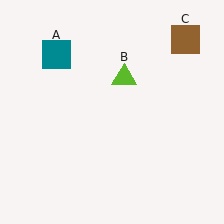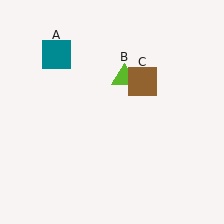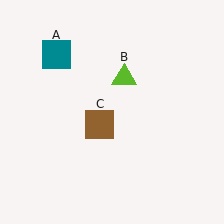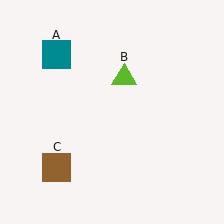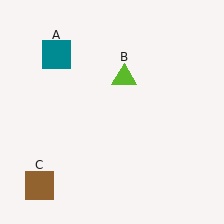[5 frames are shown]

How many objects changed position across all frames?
1 object changed position: brown square (object C).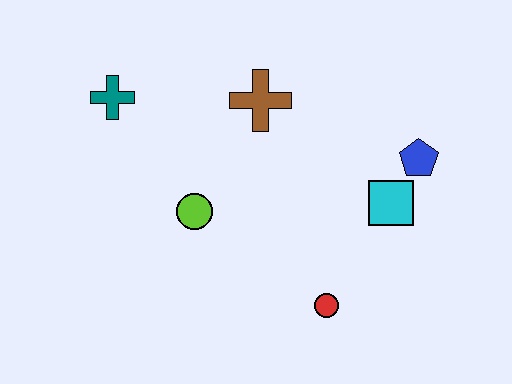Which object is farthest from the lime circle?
The blue pentagon is farthest from the lime circle.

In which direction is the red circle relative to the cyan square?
The red circle is below the cyan square.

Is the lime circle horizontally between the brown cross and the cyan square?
No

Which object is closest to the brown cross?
The lime circle is closest to the brown cross.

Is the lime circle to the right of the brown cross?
No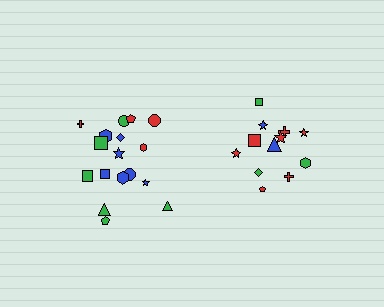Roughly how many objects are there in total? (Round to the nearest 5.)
Roughly 30 objects in total.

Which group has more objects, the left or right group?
The left group.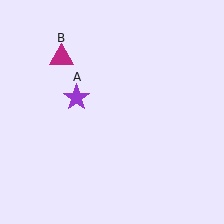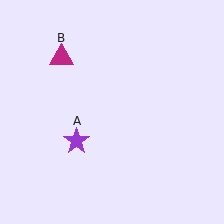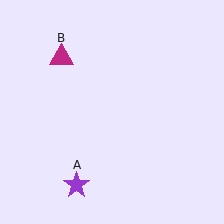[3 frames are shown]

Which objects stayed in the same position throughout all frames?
Magenta triangle (object B) remained stationary.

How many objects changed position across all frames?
1 object changed position: purple star (object A).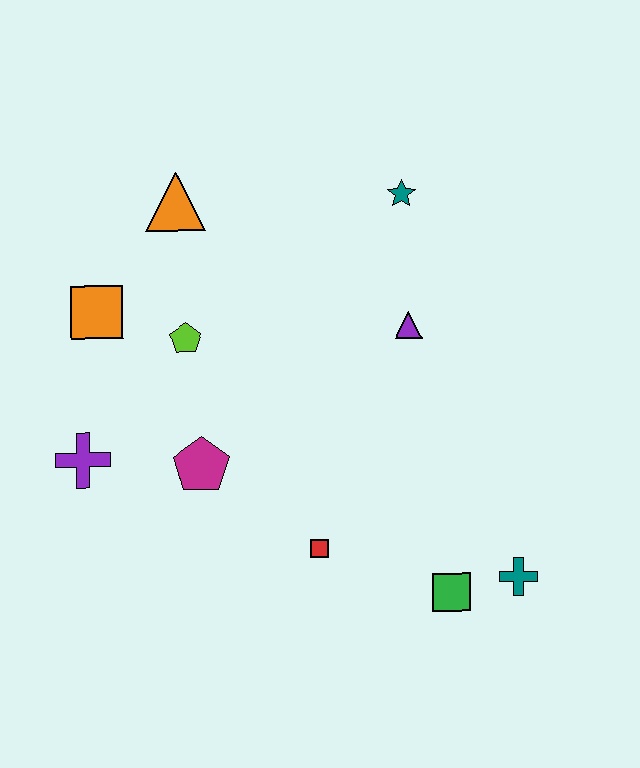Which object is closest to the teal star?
The purple triangle is closest to the teal star.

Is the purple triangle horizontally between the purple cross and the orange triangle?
No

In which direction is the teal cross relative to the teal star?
The teal cross is below the teal star.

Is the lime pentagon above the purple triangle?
No